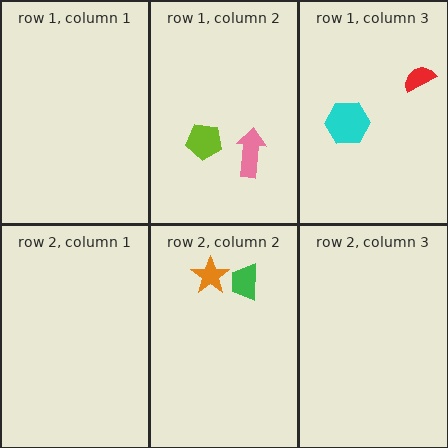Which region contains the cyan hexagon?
The row 1, column 3 region.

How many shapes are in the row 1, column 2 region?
2.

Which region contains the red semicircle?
The row 1, column 3 region.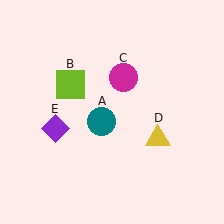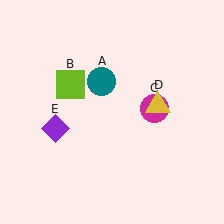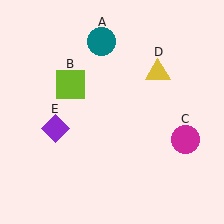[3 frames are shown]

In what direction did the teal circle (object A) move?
The teal circle (object A) moved up.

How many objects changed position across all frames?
3 objects changed position: teal circle (object A), magenta circle (object C), yellow triangle (object D).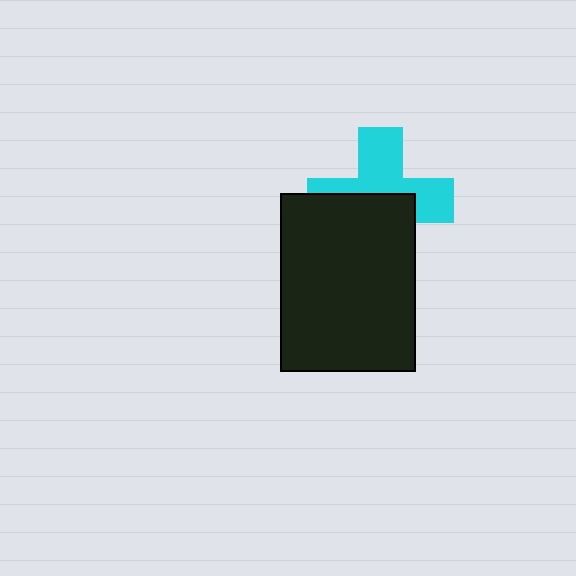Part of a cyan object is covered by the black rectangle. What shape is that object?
It is a cross.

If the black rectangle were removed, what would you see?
You would see the complete cyan cross.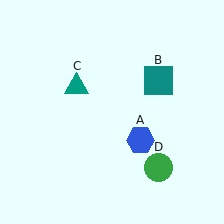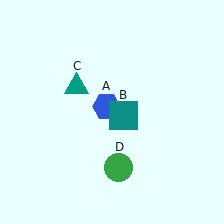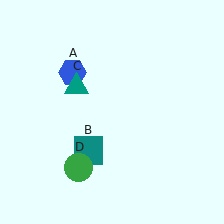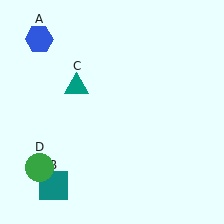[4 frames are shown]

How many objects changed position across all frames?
3 objects changed position: blue hexagon (object A), teal square (object B), green circle (object D).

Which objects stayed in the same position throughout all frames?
Teal triangle (object C) remained stationary.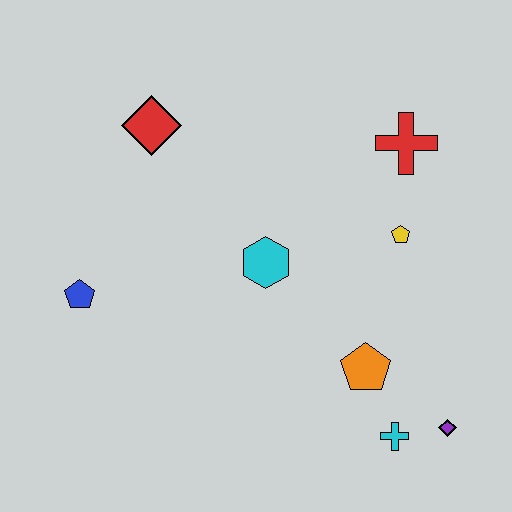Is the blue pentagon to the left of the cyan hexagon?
Yes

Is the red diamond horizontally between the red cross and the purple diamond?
No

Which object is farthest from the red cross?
The blue pentagon is farthest from the red cross.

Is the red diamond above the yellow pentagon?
Yes